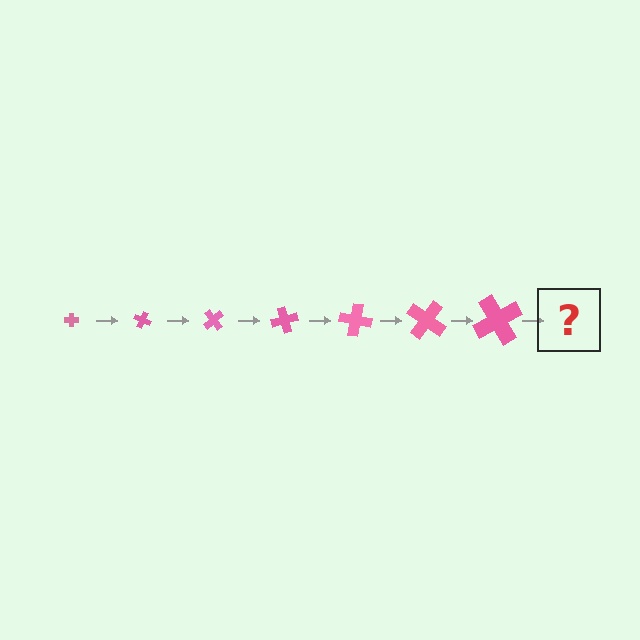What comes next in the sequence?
The next element should be a cross, larger than the previous one and rotated 175 degrees from the start.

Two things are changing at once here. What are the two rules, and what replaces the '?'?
The two rules are that the cross grows larger each step and it rotates 25 degrees each step. The '?' should be a cross, larger than the previous one and rotated 175 degrees from the start.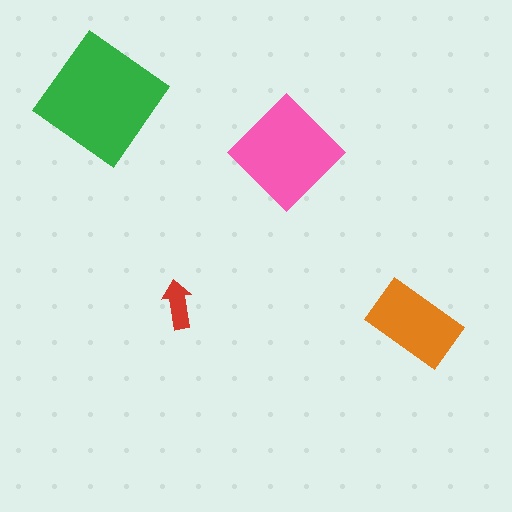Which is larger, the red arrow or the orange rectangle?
The orange rectangle.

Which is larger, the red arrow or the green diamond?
The green diamond.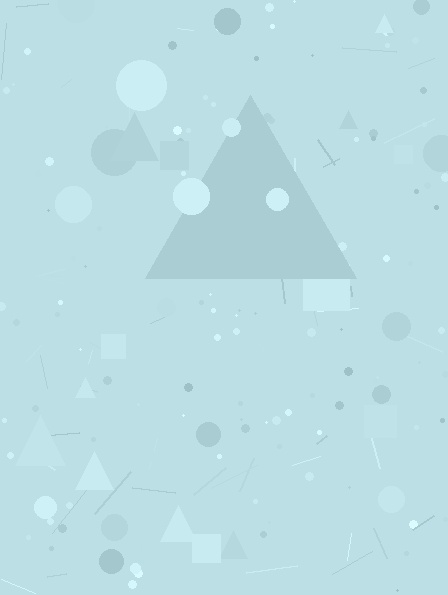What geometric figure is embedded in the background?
A triangle is embedded in the background.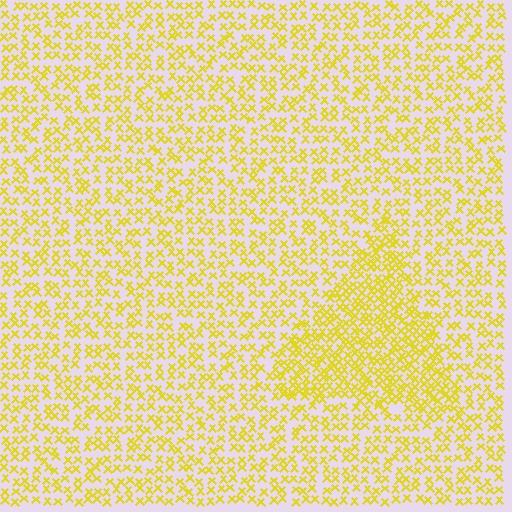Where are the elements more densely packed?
The elements are more densely packed inside the triangle boundary.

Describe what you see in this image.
The image contains small yellow elements arranged at two different densities. A triangle-shaped region is visible where the elements are more densely packed than the surrounding area.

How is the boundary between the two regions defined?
The boundary is defined by a change in element density (approximately 1.8x ratio). All elements are the same color, size, and shape.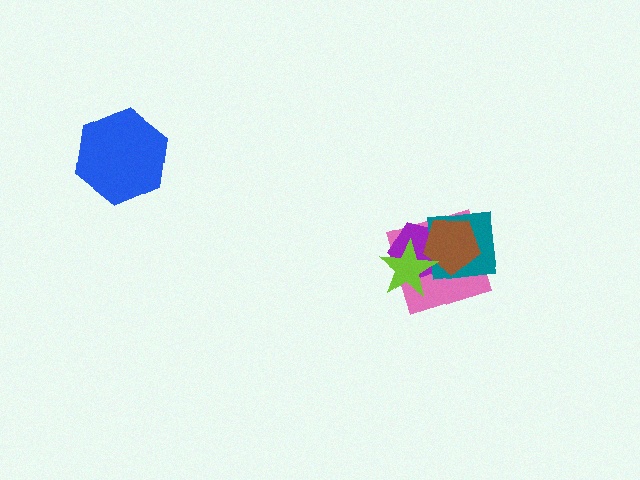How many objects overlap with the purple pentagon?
4 objects overlap with the purple pentagon.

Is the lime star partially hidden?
No, no other shape covers it.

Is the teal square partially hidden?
Yes, it is partially covered by another shape.